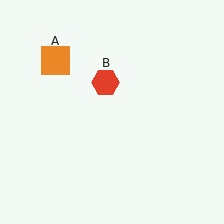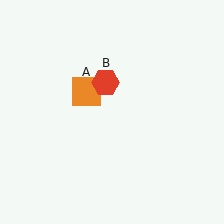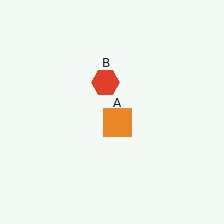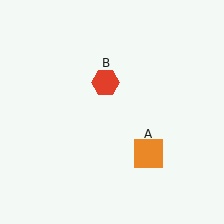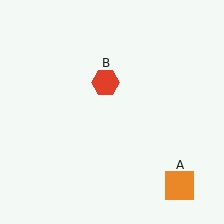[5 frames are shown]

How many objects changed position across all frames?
1 object changed position: orange square (object A).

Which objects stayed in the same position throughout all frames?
Red hexagon (object B) remained stationary.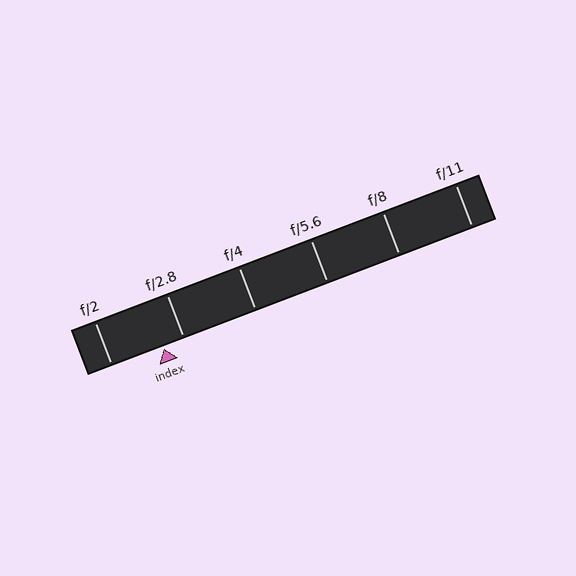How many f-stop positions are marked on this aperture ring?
There are 6 f-stop positions marked.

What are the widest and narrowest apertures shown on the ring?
The widest aperture shown is f/2 and the narrowest is f/11.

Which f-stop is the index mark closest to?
The index mark is closest to f/2.8.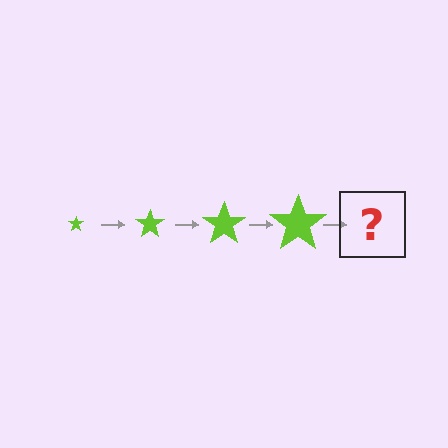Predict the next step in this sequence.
The next step is a lime star, larger than the previous one.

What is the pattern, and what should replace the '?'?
The pattern is that the star gets progressively larger each step. The '?' should be a lime star, larger than the previous one.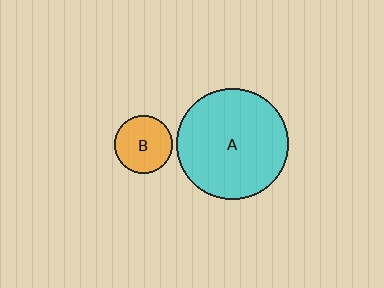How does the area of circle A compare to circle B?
Approximately 3.7 times.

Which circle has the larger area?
Circle A (cyan).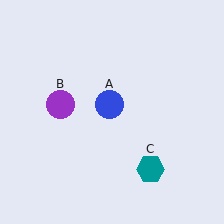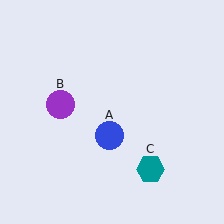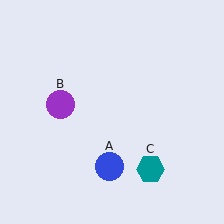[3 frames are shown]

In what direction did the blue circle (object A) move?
The blue circle (object A) moved down.